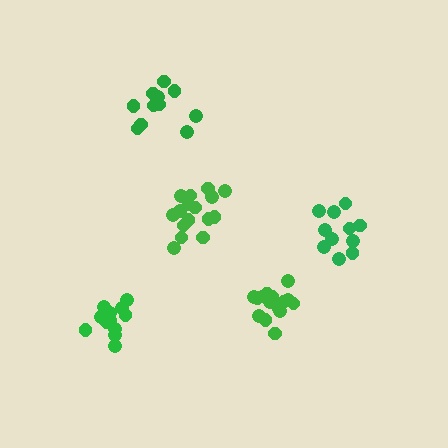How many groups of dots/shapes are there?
There are 5 groups.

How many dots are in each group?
Group 1: 11 dots, Group 2: 12 dots, Group 3: 16 dots, Group 4: 16 dots, Group 5: 11 dots (66 total).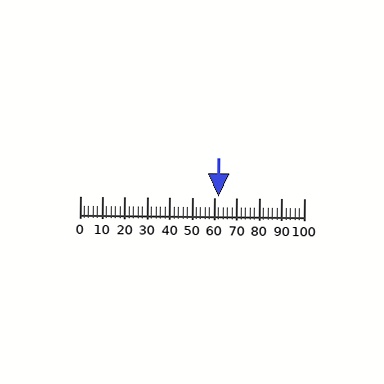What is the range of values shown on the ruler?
The ruler shows values from 0 to 100.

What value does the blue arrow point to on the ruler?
The blue arrow points to approximately 62.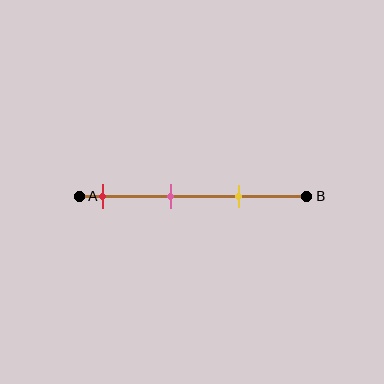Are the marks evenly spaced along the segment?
Yes, the marks are approximately evenly spaced.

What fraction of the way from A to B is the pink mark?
The pink mark is approximately 40% (0.4) of the way from A to B.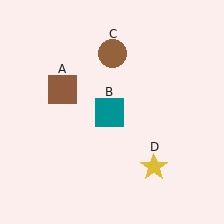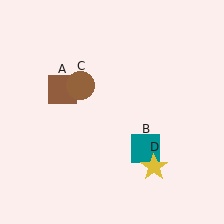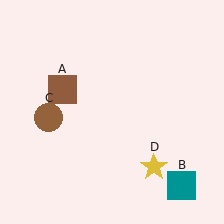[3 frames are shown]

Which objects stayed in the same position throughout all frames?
Brown square (object A) and yellow star (object D) remained stationary.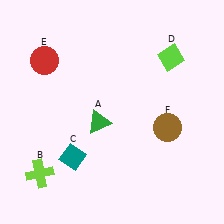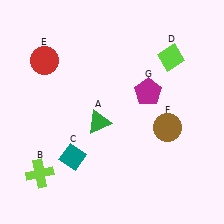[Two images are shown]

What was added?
A magenta pentagon (G) was added in Image 2.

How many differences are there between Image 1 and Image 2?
There is 1 difference between the two images.